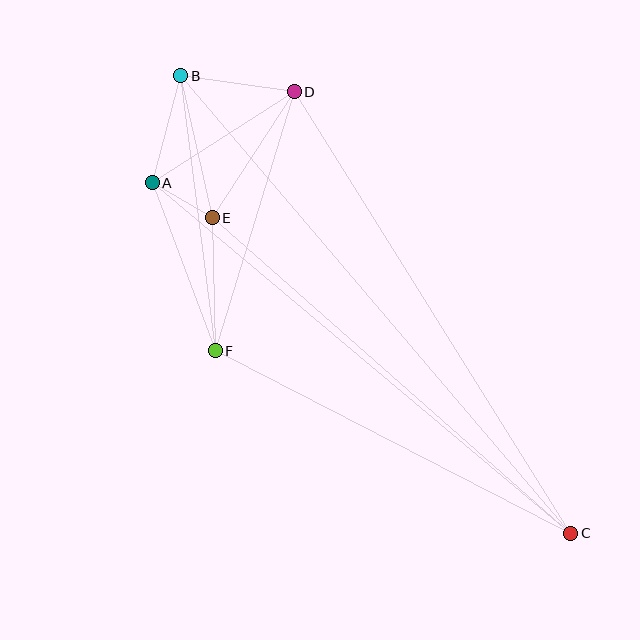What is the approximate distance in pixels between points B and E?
The distance between B and E is approximately 146 pixels.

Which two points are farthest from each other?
Points B and C are farthest from each other.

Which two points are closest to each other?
Points A and E are closest to each other.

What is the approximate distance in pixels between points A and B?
The distance between A and B is approximately 111 pixels.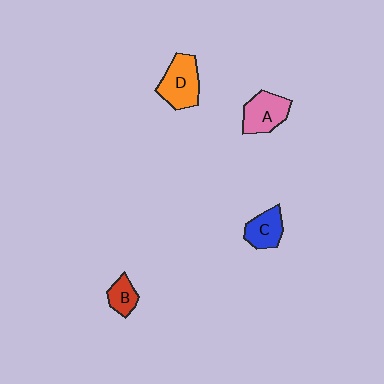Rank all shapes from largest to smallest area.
From largest to smallest: D (orange), A (pink), C (blue), B (red).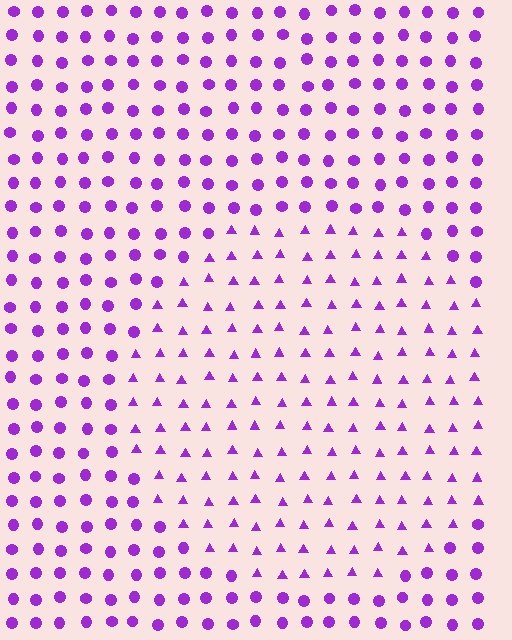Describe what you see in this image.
The image is filled with small purple elements arranged in a uniform grid. A circle-shaped region contains triangles, while the surrounding area contains circles. The boundary is defined purely by the change in element shape.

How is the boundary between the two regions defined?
The boundary is defined by a change in element shape: triangles inside vs. circles outside. All elements share the same color and spacing.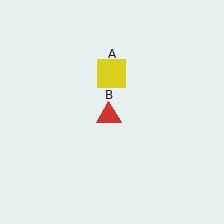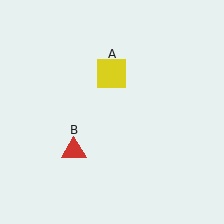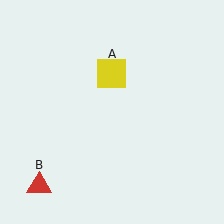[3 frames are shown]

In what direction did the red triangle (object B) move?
The red triangle (object B) moved down and to the left.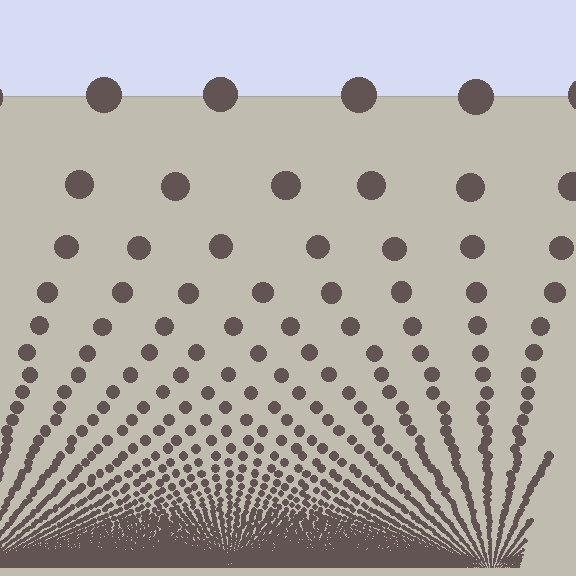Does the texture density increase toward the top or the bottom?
Density increases toward the bottom.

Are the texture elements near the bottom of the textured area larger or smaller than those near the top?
Smaller. The gradient is inverted — elements near the bottom are smaller and denser.